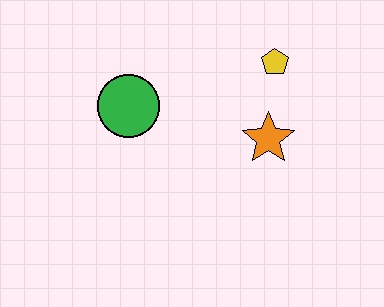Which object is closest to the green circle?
The orange star is closest to the green circle.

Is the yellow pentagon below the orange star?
No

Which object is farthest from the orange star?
The green circle is farthest from the orange star.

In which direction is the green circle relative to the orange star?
The green circle is to the left of the orange star.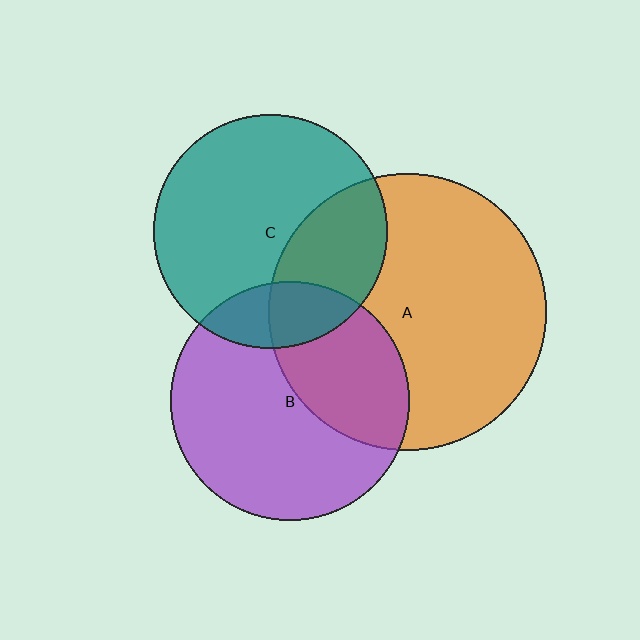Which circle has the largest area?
Circle A (orange).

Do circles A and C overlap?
Yes.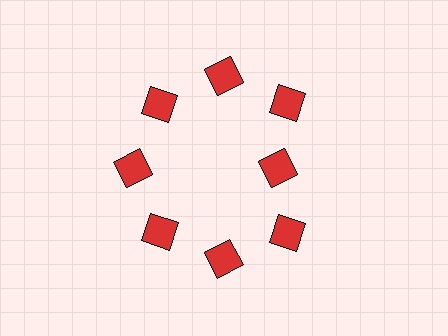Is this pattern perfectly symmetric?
No. The 8 red diamonds are arranged in a ring, but one element near the 3 o'clock position is pulled inward toward the center, breaking the 8-fold rotational symmetry.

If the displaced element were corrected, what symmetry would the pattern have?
It would have 8-fold rotational symmetry — the pattern would map onto itself every 45 degrees.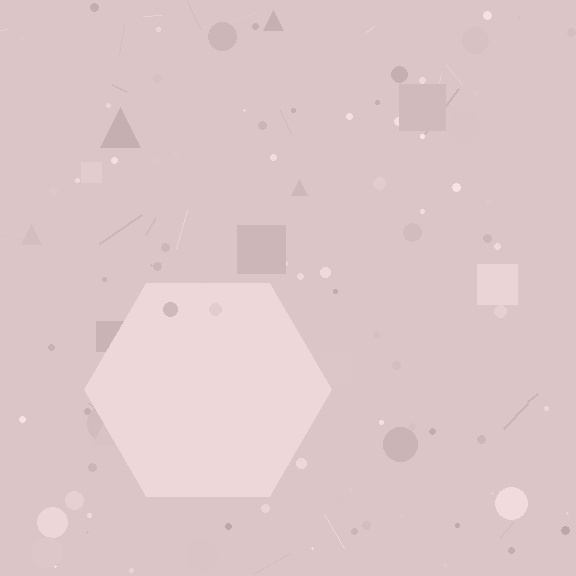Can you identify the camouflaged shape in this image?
The camouflaged shape is a hexagon.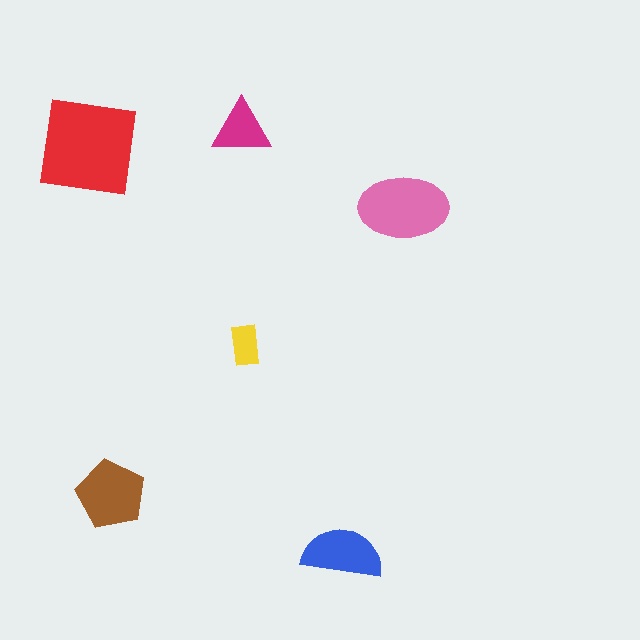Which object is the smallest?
The yellow rectangle.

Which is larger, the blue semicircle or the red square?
The red square.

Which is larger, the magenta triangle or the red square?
The red square.